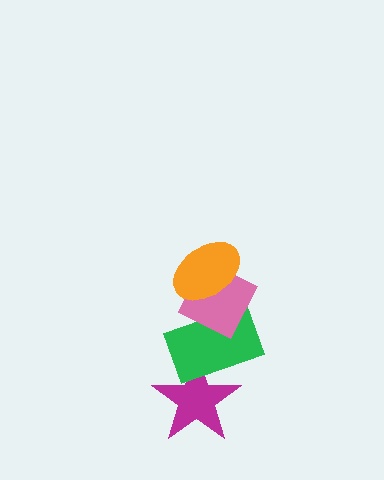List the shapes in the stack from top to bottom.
From top to bottom: the orange ellipse, the pink diamond, the green rectangle, the magenta star.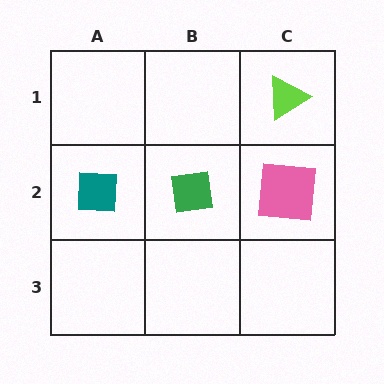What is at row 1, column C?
A lime triangle.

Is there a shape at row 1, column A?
No, that cell is empty.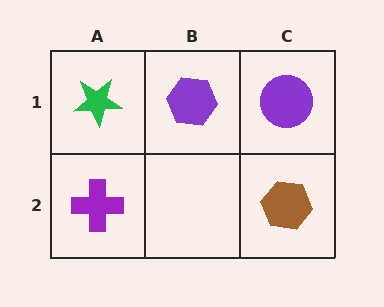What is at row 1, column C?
A purple circle.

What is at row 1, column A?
A green star.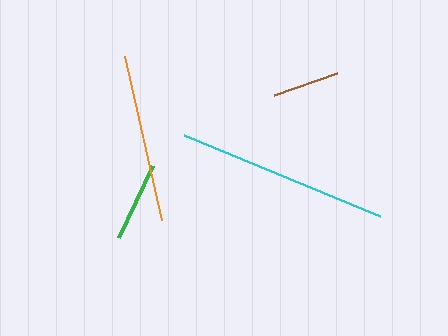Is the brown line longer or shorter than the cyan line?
The cyan line is longer than the brown line.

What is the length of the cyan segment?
The cyan segment is approximately 212 pixels long.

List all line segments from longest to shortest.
From longest to shortest: cyan, orange, green, brown.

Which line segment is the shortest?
The brown line is the shortest at approximately 66 pixels.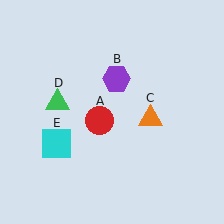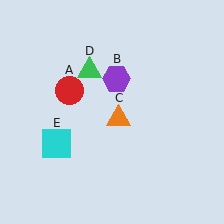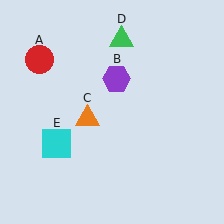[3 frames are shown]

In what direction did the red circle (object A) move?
The red circle (object A) moved up and to the left.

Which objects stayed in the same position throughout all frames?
Purple hexagon (object B) and cyan square (object E) remained stationary.